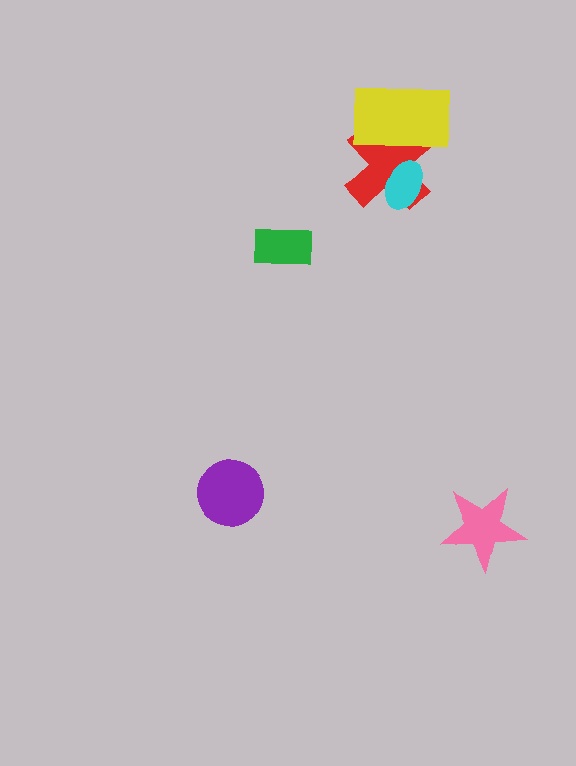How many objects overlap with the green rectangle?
0 objects overlap with the green rectangle.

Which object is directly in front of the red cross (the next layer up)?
The cyan ellipse is directly in front of the red cross.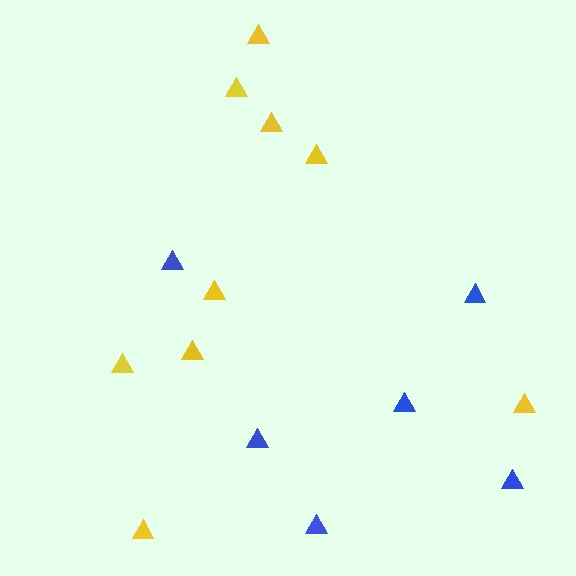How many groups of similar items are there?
There are 2 groups: one group of yellow triangles (9) and one group of blue triangles (6).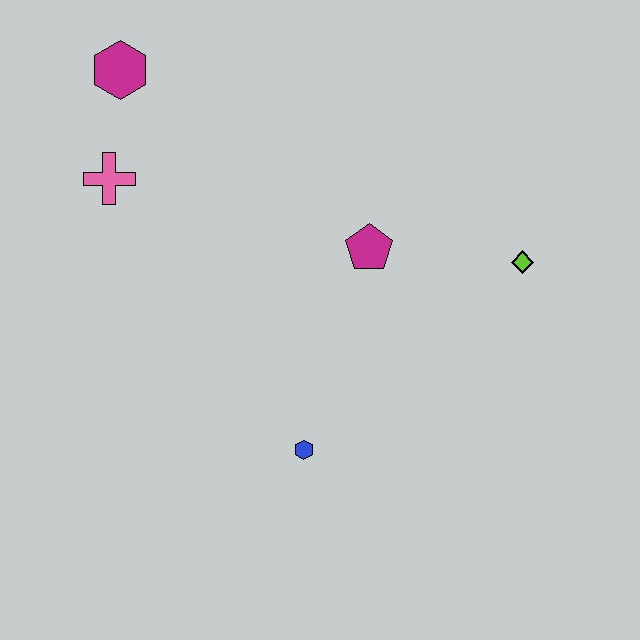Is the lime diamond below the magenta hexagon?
Yes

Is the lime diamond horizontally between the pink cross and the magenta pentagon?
No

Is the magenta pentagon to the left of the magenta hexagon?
No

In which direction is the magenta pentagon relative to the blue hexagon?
The magenta pentagon is above the blue hexagon.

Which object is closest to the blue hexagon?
The magenta pentagon is closest to the blue hexagon.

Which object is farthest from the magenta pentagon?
The magenta hexagon is farthest from the magenta pentagon.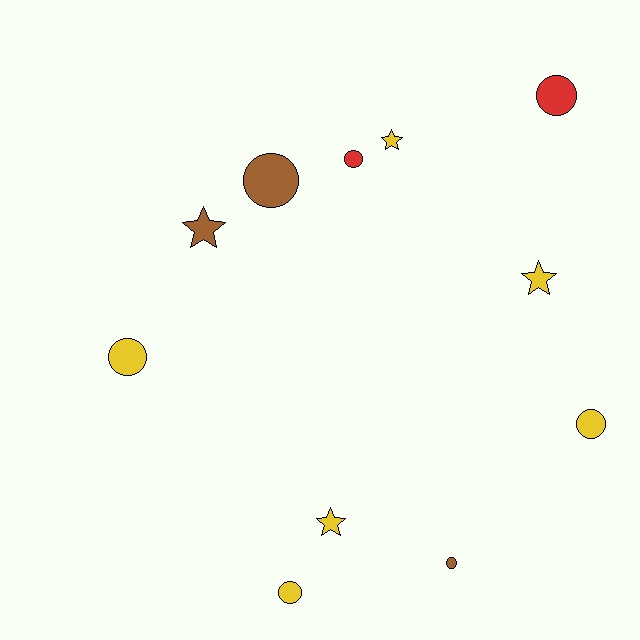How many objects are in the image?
There are 11 objects.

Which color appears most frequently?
Yellow, with 6 objects.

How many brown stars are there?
There is 1 brown star.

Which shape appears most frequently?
Circle, with 7 objects.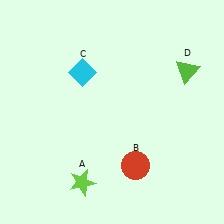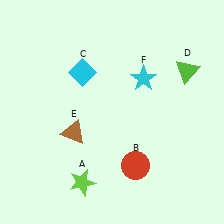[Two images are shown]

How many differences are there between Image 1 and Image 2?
There are 2 differences between the two images.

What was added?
A brown triangle (E), a cyan star (F) were added in Image 2.